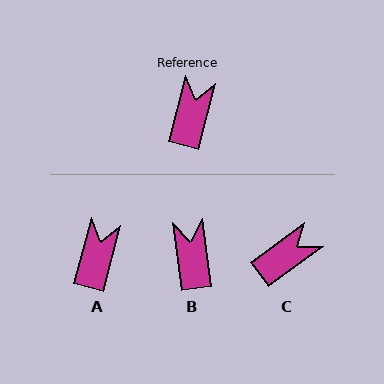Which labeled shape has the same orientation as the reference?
A.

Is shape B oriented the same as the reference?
No, it is off by about 23 degrees.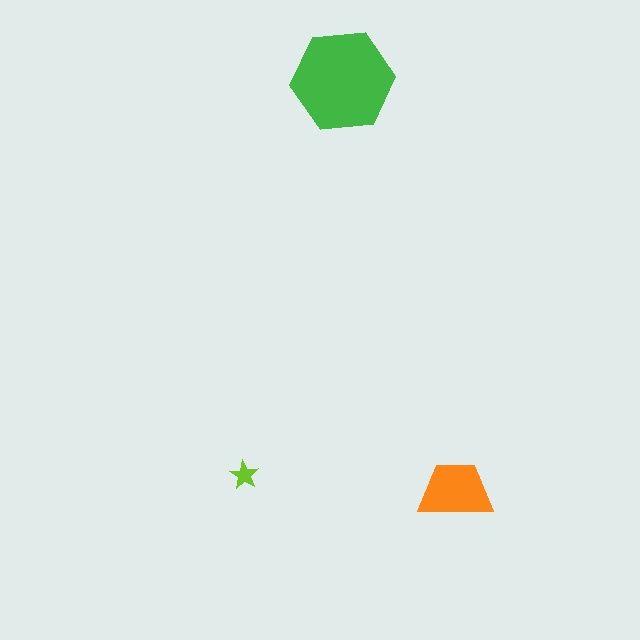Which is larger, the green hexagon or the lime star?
The green hexagon.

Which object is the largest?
The green hexagon.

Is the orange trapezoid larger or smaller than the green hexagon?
Smaller.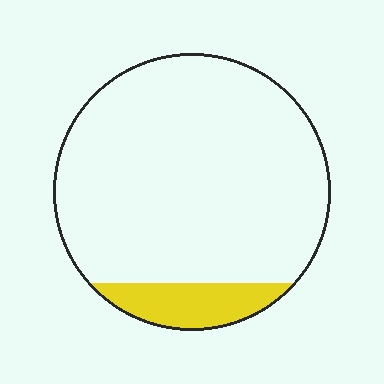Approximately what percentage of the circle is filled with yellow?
Approximately 10%.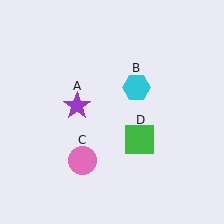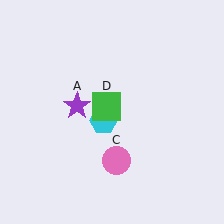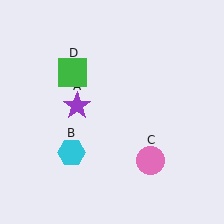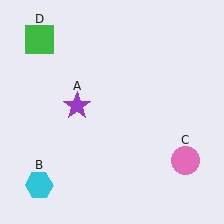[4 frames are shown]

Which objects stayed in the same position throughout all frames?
Purple star (object A) remained stationary.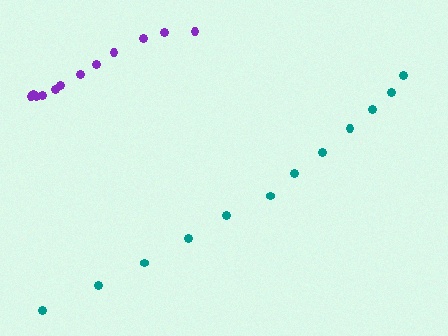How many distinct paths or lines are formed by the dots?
There are 2 distinct paths.